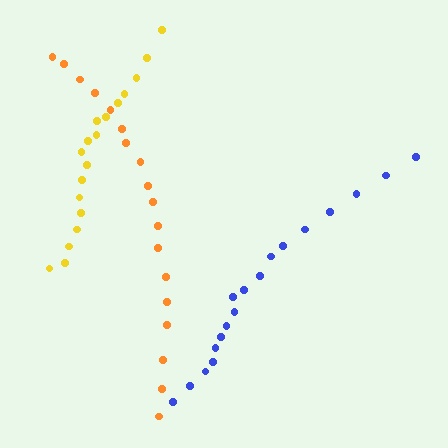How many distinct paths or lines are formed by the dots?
There are 3 distinct paths.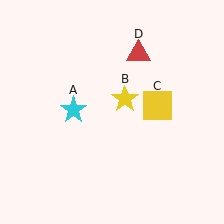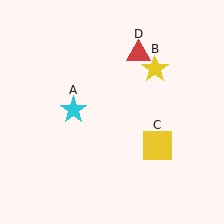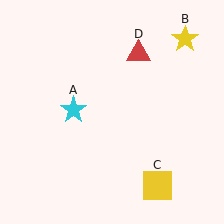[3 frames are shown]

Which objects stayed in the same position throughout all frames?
Cyan star (object A) and red triangle (object D) remained stationary.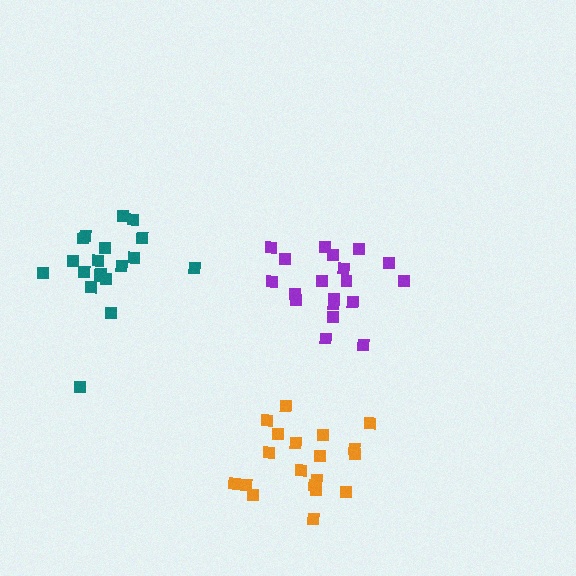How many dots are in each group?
Group 1: 19 dots, Group 2: 19 dots, Group 3: 19 dots (57 total).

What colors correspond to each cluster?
The clusters are colored: purple, teal, orange.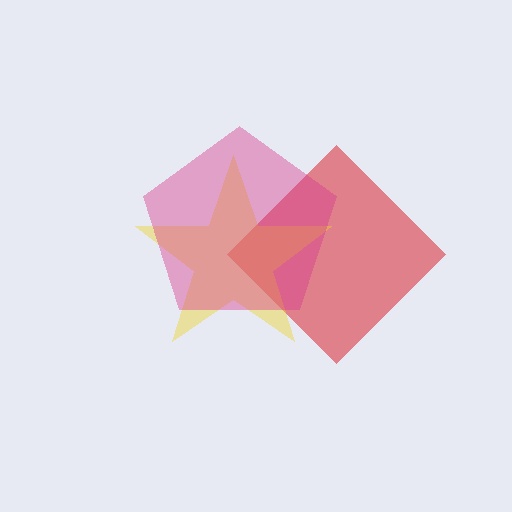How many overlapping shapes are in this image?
There are 3 overlapping shapes in the image.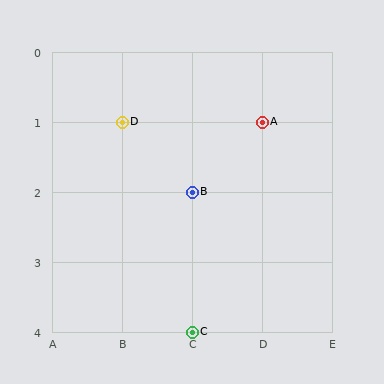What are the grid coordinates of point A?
Point A is at grid coordinates (D, 1).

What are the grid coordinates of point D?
Point D is at grid coordinates (B, 1).